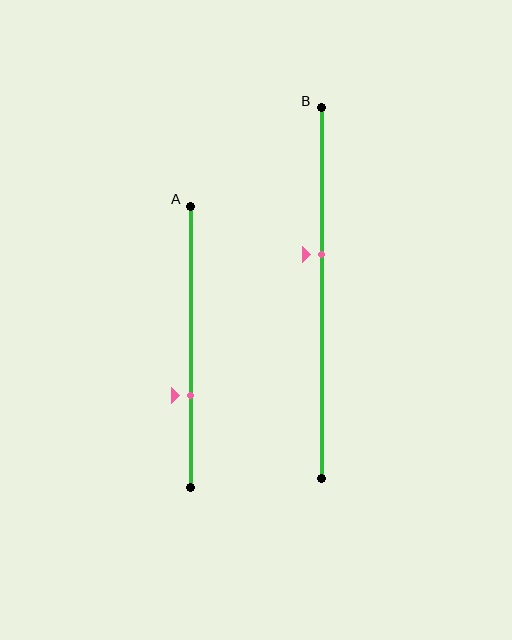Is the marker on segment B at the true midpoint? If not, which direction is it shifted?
No, the marker on segment B is shifted upward by about 11% of the segment length.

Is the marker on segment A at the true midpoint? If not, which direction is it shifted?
No, the marker on segment A is shifted downward by about 17% of the segment length.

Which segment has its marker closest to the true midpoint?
Segment B has its marker closest to the true midpoint.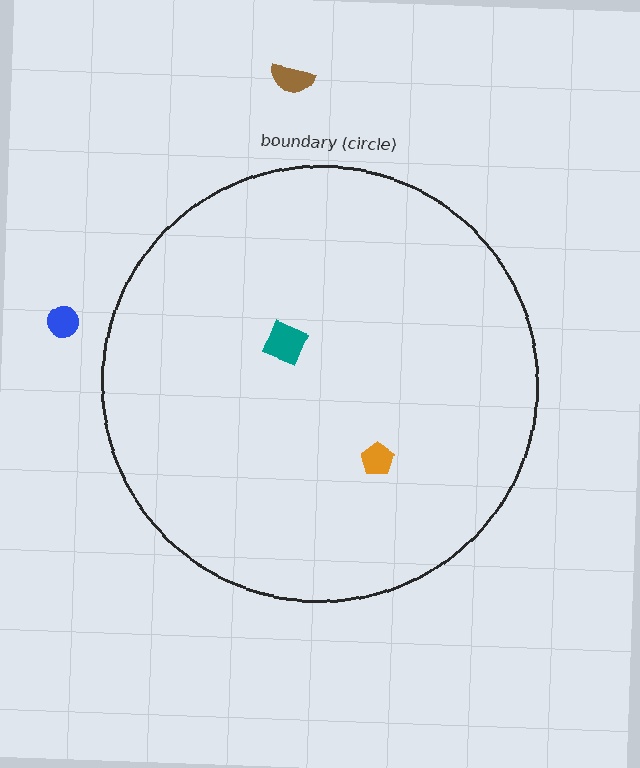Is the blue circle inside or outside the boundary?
Outside.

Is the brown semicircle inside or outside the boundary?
Outside.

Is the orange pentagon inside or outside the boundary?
Inside.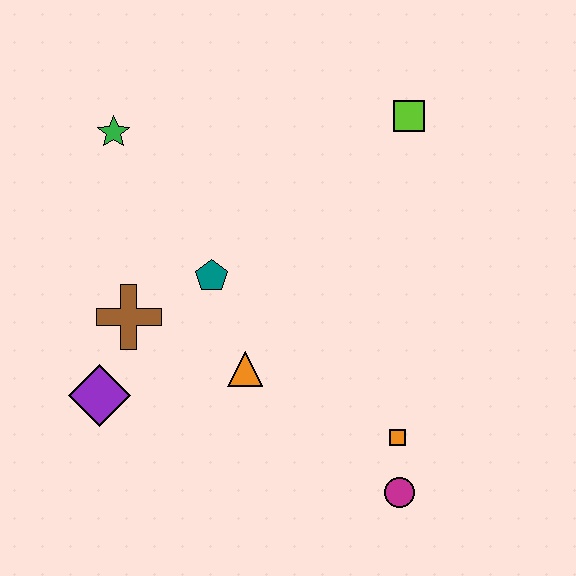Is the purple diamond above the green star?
No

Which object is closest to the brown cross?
The purple diamond is closest to the brown cross.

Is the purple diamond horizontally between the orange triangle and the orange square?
No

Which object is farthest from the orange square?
The green star is farthest from the orange square.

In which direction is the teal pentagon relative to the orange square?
The teal pentagon is to the left of the orange square.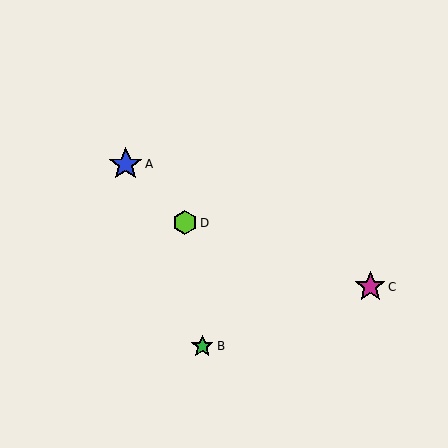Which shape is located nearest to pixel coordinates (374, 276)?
The magenta star (labeled C) at (370, 287) is nearest to that location.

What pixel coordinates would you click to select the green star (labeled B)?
Click at (202, 346) to select the green star B.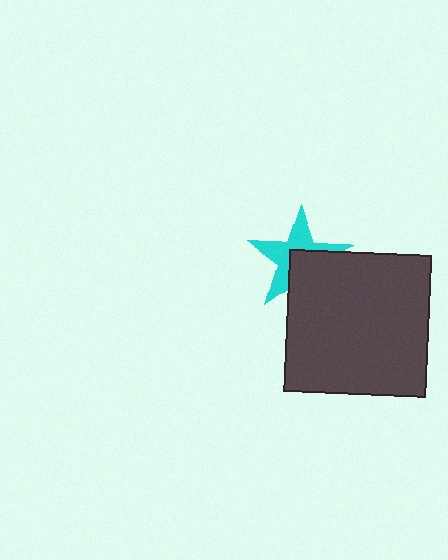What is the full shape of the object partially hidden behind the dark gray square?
The partially hidden object is a cyan star.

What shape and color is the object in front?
The object in front is a dark gray square.